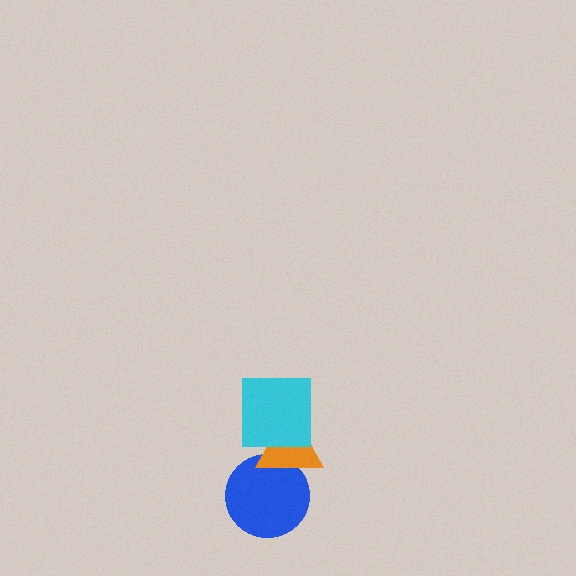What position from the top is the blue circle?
The blue circle is 3rd from the top.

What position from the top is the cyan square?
The cyan square is 1st from the top.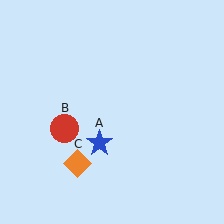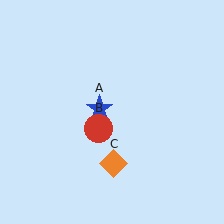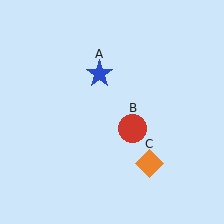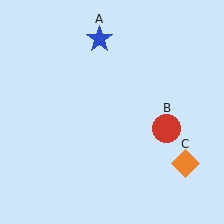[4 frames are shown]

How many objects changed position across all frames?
3 objects changed position: blue star (object A), red circle (object B), orange diamond (object C).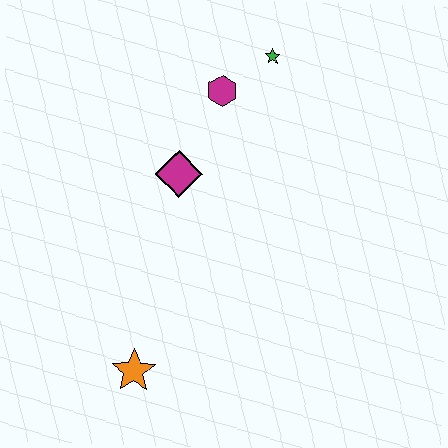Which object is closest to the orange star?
The magenta diamond is closest to the orange star.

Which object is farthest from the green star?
The orange star is farthest from the green star.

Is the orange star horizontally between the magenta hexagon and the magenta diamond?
No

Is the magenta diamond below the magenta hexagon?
Yes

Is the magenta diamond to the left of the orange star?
No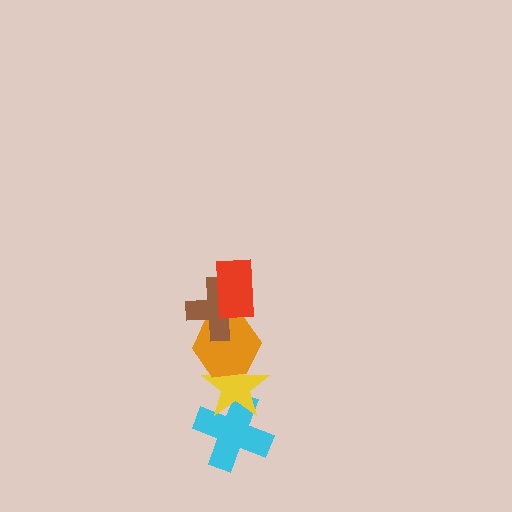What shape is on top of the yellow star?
The orange hexagon is on top of the yellow star.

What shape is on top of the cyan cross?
The yellow star is on top of the cyan cross.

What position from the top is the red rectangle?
The red rectangle is 1st from the top.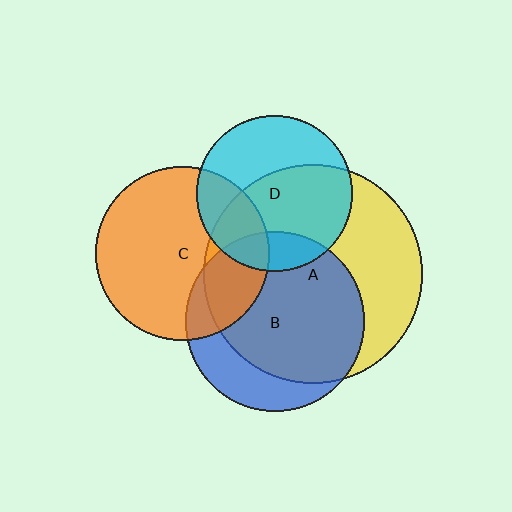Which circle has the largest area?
Circle A (yellow).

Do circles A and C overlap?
Yes.